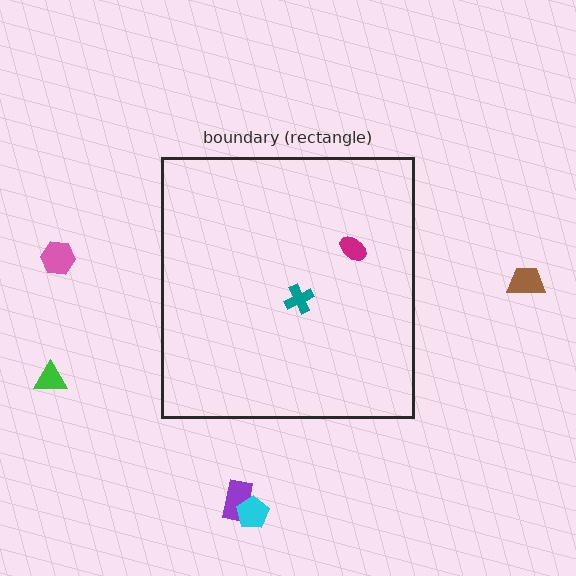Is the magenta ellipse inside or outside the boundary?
Inside.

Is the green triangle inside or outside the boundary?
Outside.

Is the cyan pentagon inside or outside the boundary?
Outside.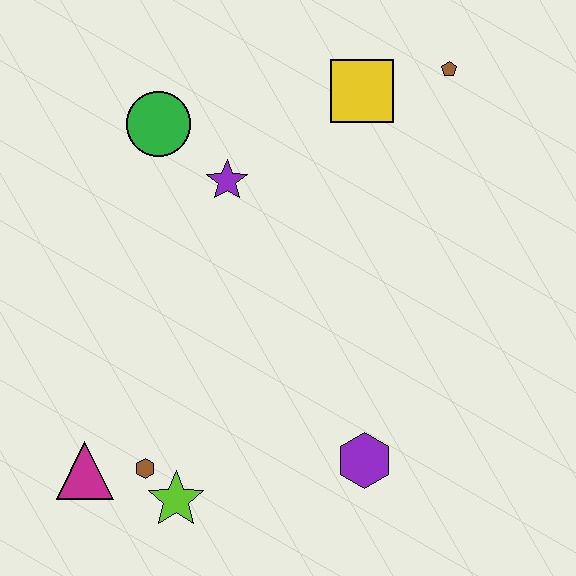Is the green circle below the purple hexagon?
No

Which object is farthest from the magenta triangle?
The brown pentagon is farthest from the magenta triangle.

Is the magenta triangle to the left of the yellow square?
Yes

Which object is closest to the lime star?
The brown hexagon is closest to the lime star.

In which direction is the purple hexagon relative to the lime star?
The purple hexagon is to the right of the lime star.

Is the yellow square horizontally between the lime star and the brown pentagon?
Yes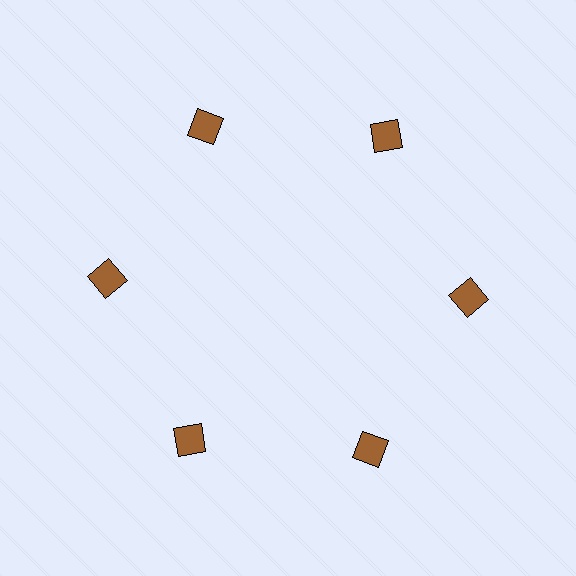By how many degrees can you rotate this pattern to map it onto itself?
The pattern maps onto itself every 60 degrees of rotation.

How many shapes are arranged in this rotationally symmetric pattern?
There are 6 shapes, arranged in 6 groups of 1.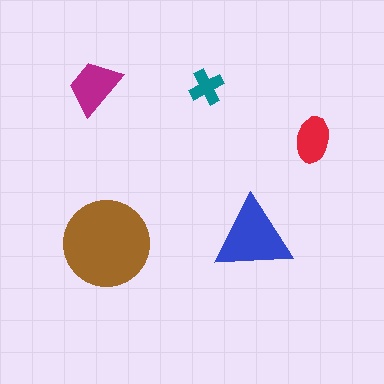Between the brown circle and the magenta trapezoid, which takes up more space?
The brown circle.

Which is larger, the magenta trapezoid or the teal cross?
The magenta trapezoid.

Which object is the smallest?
The teal cross.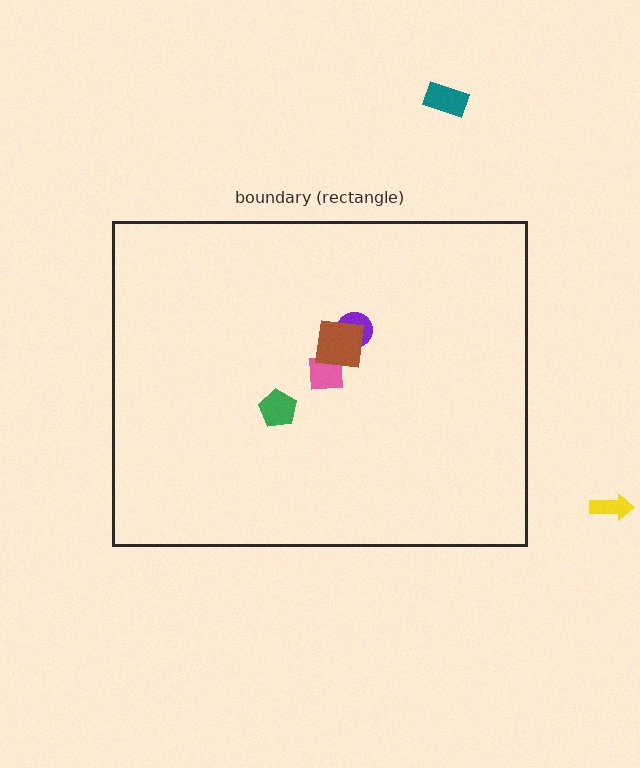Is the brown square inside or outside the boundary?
Inside.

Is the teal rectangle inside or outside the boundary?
Outside.